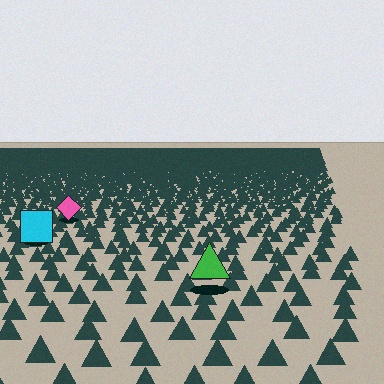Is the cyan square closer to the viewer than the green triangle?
No. The green triangle is closer — you can tell from the texture gradient: the ground texture is coarser near it.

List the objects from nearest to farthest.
From nearest to farthest: the green triangle, the cyan square, the pink diamond.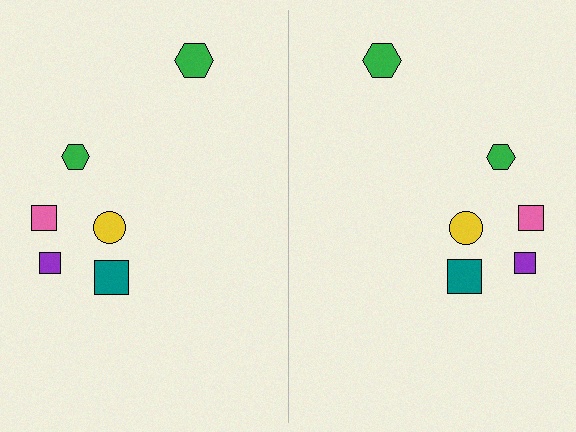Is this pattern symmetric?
Yes, this pattern has bilateral (reflection) symmetry.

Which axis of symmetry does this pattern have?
The pattern has a vertical axis of symmetry running through the center of the image.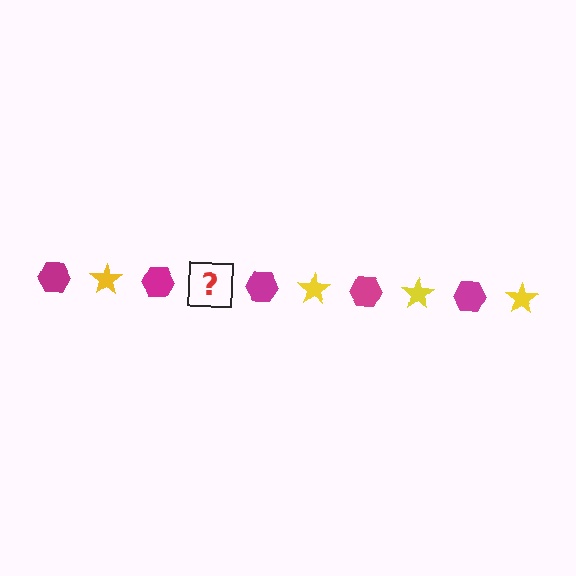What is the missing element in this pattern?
The missing element is a yellow star.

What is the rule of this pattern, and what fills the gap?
The rule is that the pattern alternates between magenta hexagon and yellow star. The gap should be filled with a yellow star.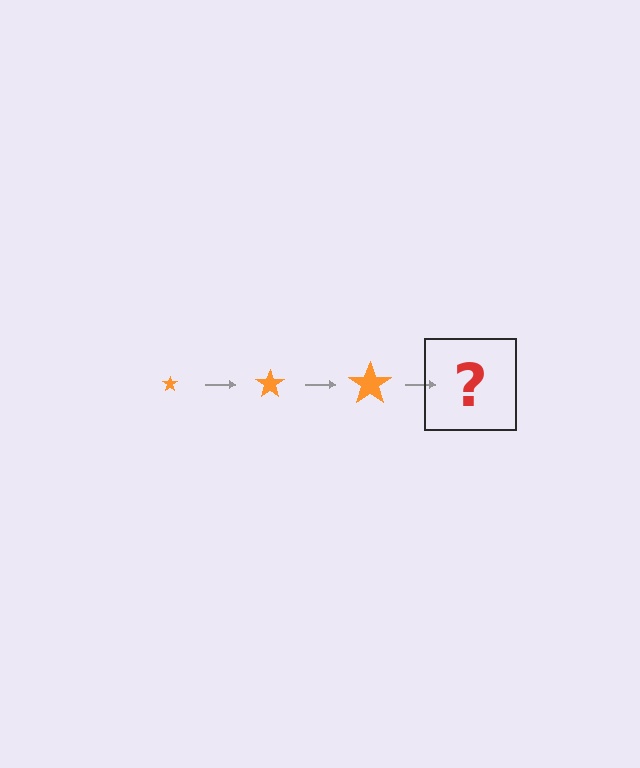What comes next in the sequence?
The next element should be an orange star, larger than the previous one.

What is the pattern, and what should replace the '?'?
The pattern is that the star gets progressively larger each step. The '?' should be an orange star, larger than the previous one.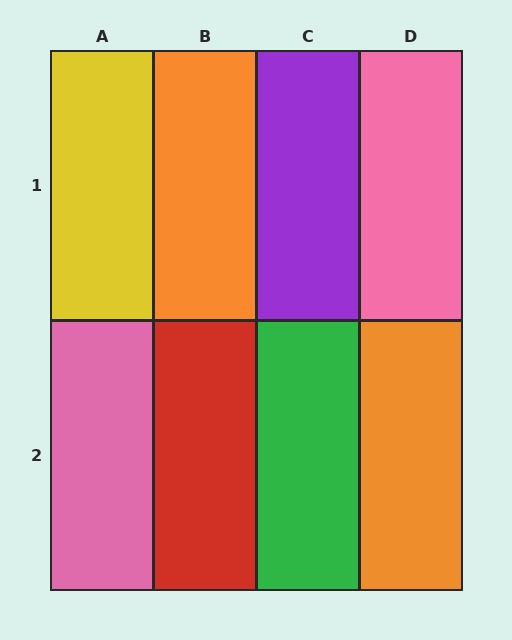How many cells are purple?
1 cell is purple.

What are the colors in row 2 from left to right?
Pink, red, green, orange.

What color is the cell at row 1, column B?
Orange.